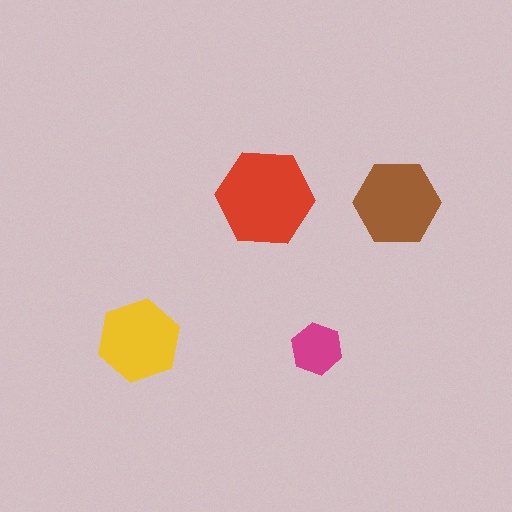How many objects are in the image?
There are 4 objects in the image.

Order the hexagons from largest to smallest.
the red one, the brown one, the yellow one, the magenta one.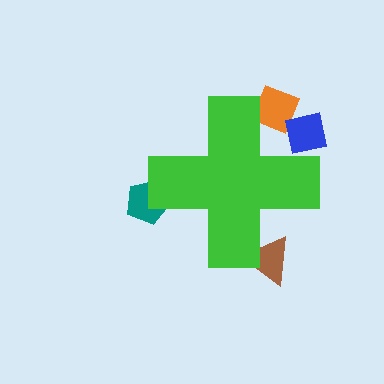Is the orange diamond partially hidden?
Yes, the orange diamond is partially hidden behind the green cross.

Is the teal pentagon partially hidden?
Yes, the teal pentagon is partially hidden behind the green cross.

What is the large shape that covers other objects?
A green cross.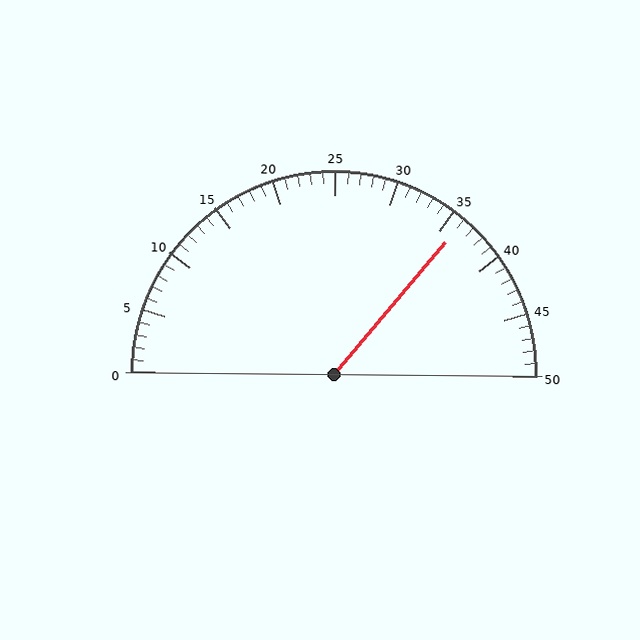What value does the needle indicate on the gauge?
The needle indicates approximately 36.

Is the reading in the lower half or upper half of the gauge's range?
The reading is in the upper half of the range (0 to 50).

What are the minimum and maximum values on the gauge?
The gauge ranges from 0 to 50.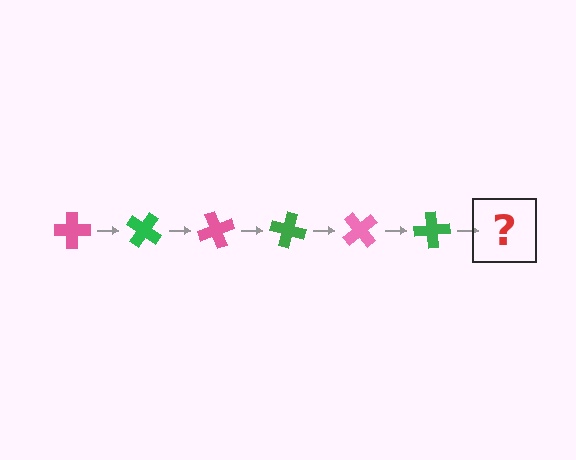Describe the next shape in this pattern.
It should be a pink cross, rotated 210 degrees from the start.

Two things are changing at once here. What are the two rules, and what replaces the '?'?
The two rules are that it rotates 35 degrees each step and the color cycles through pink and green. The '?' should be a pink cross, rotated 210 degrees from the start.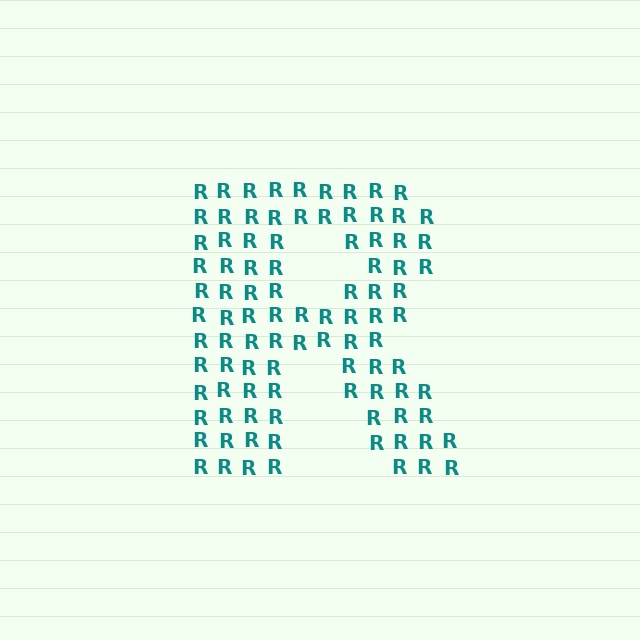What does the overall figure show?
The overall figure shows the letter R.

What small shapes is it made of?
It is made of small letter R's.